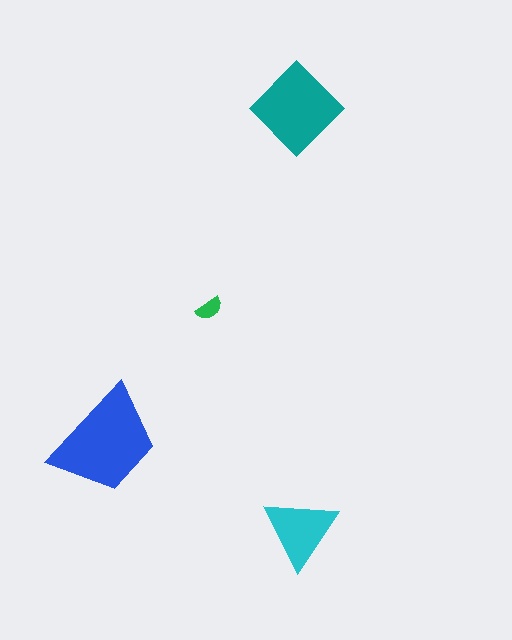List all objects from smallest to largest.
The green semicircle, the cyan triangle, the teal diamond, the blue trapezoid.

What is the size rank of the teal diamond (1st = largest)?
2nd.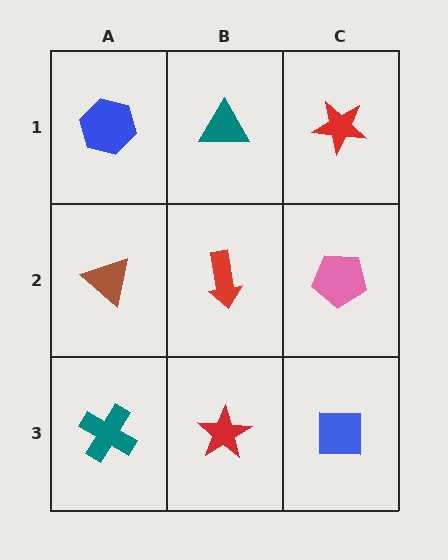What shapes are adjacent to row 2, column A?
A blue hexagon (row 1, column A), a teal cross (row 3, column A), a red arrow (row 2, column B).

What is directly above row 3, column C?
A pink pentagon.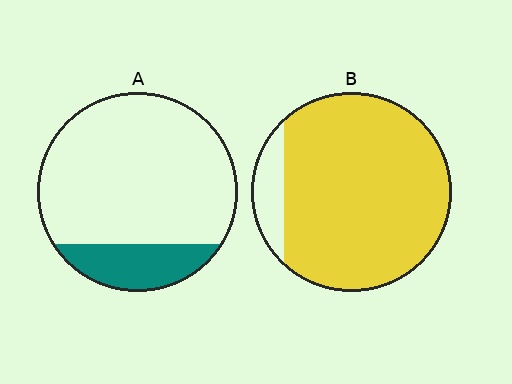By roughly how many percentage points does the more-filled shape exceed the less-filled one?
By roughly 70 percentage points (B over A).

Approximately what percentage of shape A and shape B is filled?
A is approximately 20% and B is approximately 90%.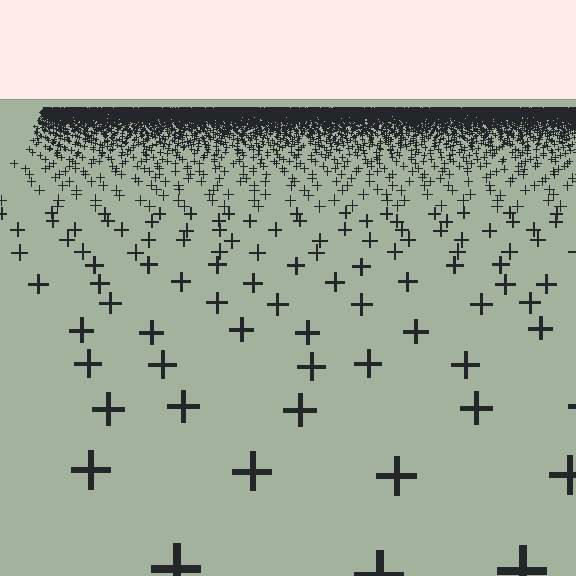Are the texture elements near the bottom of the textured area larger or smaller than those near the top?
Larger. Near the bottom, elements are closer to the viewer and appear at a bigger on-screen size.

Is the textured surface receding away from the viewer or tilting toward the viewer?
The surface is receding away from the viewer. Texture elements get smaller and denser toward the top.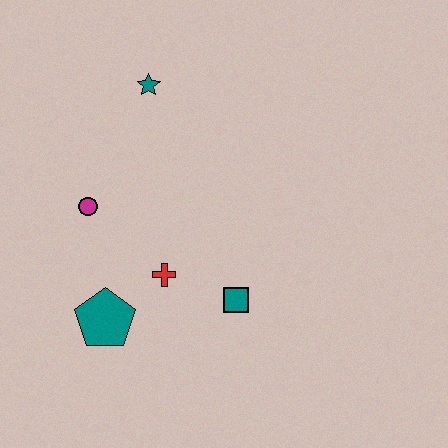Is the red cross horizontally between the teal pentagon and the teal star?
No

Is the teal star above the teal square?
Yes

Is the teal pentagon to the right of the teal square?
No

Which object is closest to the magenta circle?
The red cross is closest to the magenta circle.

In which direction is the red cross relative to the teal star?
The red cross is below the teal star.